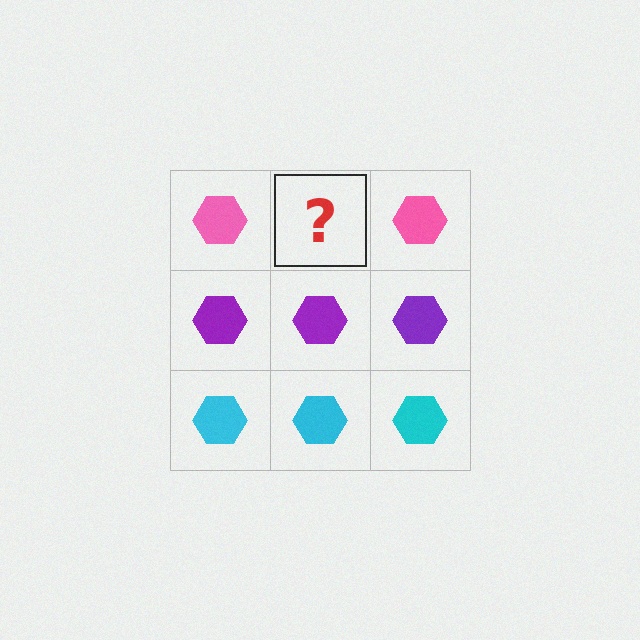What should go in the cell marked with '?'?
The missing cell should contain a pink hexagon.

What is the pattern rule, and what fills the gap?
The rule is that each row has a consistent color. The gap should be filled with a pink hexagon.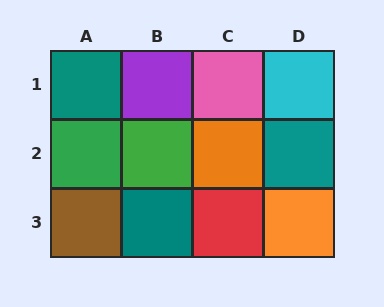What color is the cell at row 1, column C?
Pink.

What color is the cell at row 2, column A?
Green.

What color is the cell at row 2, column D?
Teal.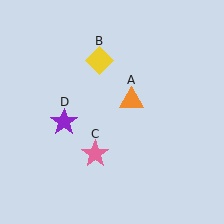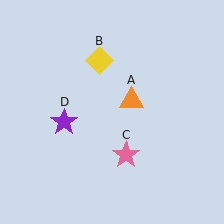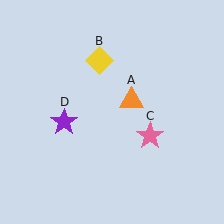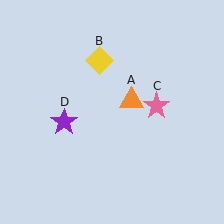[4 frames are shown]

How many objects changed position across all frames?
1 object changed position: pink star (object C).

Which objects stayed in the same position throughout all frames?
Orange triangle (object A) and yellow diamond (object B) and purple star (object D) remained stationary.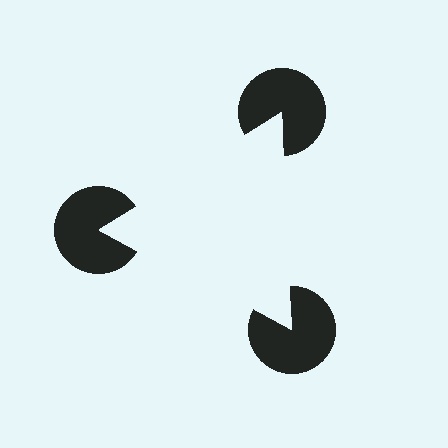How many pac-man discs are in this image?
There are 3 — one at each vertex of the illusory triangle.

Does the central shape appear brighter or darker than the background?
It typically appears slightly brighter than the background, even though no actual brightness change is drawn.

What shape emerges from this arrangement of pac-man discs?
An illusory triangle — its edges are inferred from the aligned wedge cuts in the pac-man discs, not physically drawn.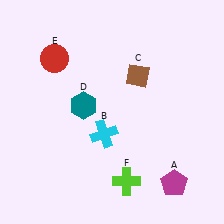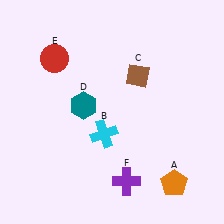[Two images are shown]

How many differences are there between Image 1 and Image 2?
There are 2 differences between the two images.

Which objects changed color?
A changed from magenta to orange. F changed from lime to purple.